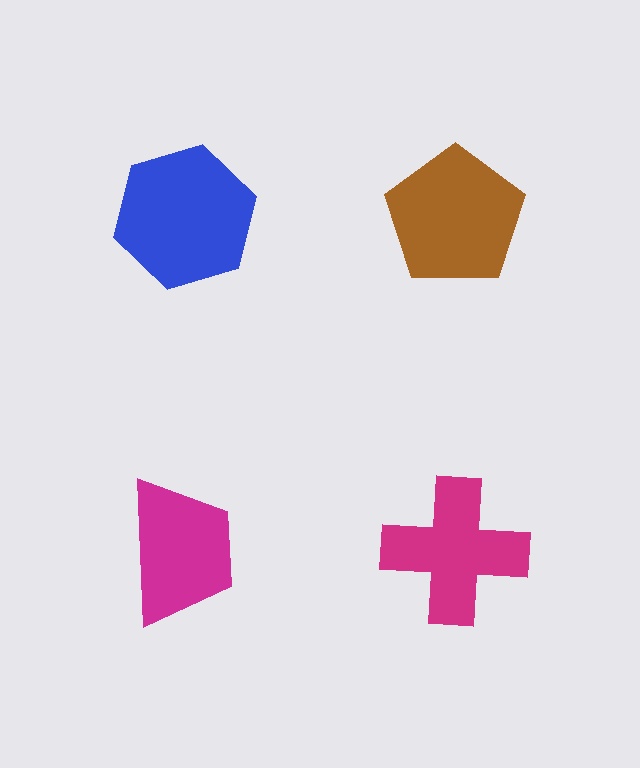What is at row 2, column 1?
A magenta trapezoid.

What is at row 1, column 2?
A brown pentagon.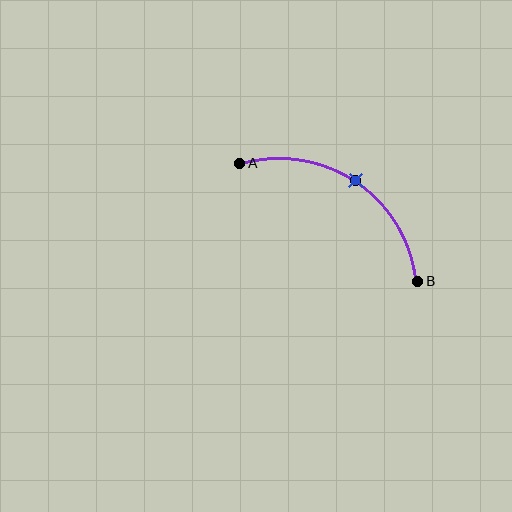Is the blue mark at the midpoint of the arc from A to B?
Yes. The blue mark lies on the arc at equal arc-length from both A and B — it is the arc midpoint.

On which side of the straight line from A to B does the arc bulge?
The arc bulges above the straight line connecting A and B.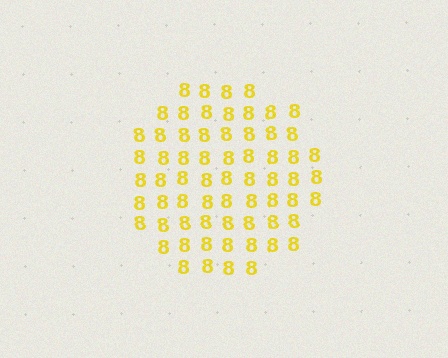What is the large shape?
The large shape is a circle.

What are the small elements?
The small elements are digit 8's.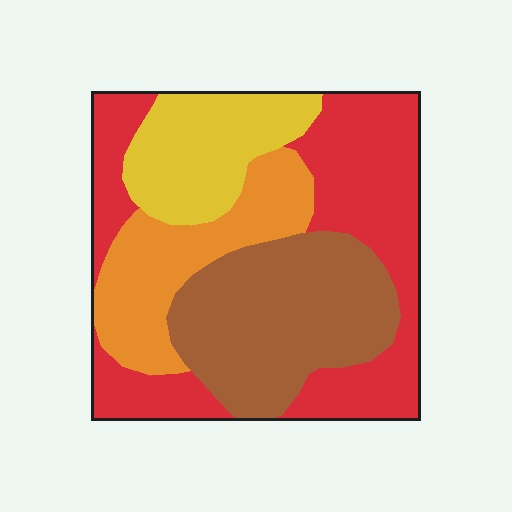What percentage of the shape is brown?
Brown takes up about one quarter (1/4) of the shape.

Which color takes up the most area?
Red, at roughly 35%.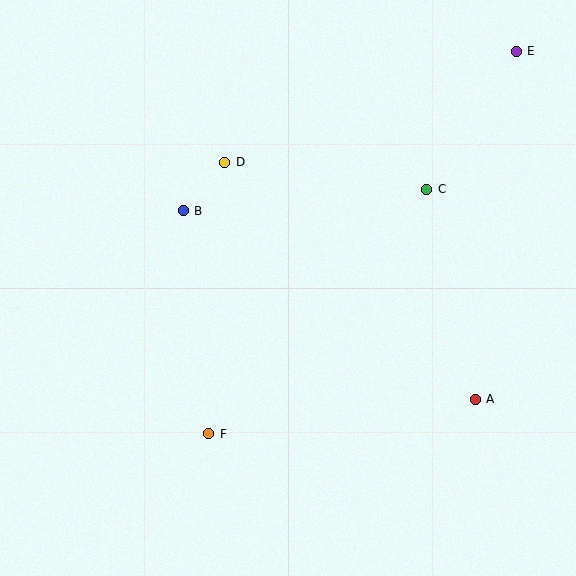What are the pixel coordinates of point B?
Point B is at (183, 211).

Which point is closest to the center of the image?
Point B at (183, 211) is closest to the center.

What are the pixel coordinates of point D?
Point D is at (225, 162).